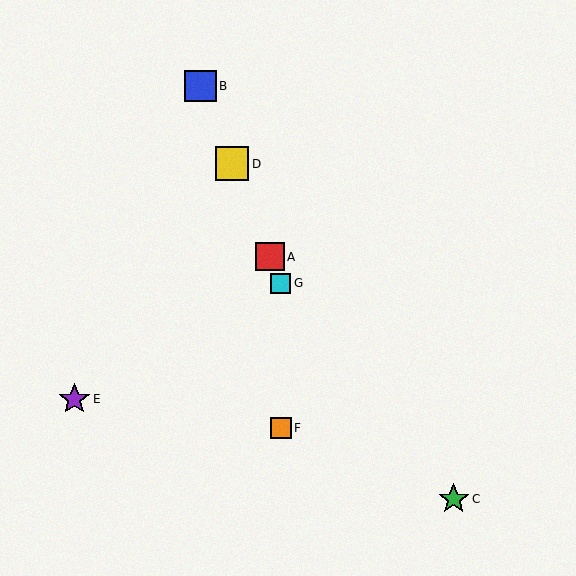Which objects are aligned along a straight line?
Objects A, B, D, G are aligned along a straight line.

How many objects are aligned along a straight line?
4 objects (A, B, D, G) are aligned along a straight line.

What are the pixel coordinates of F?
Object F is at (281, 428).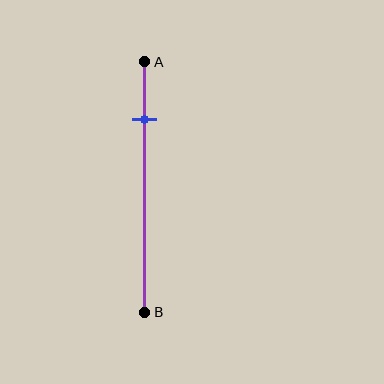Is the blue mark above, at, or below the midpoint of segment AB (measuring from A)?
The blue mark is above the midpoint of segment AB.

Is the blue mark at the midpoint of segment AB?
No, the mark is at about 25% from A, not at the 50% midpoint.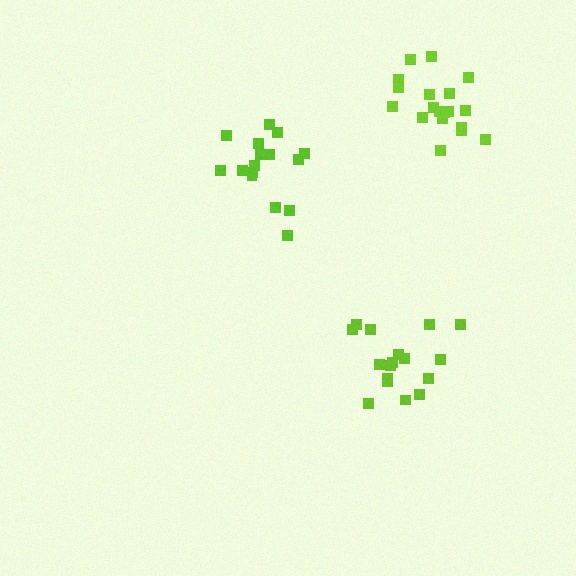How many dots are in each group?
Group 1: 16 dots, Group 2: 17 dots, Group 3: 19 dots (52 total).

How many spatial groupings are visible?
There are 3 spatial groupings.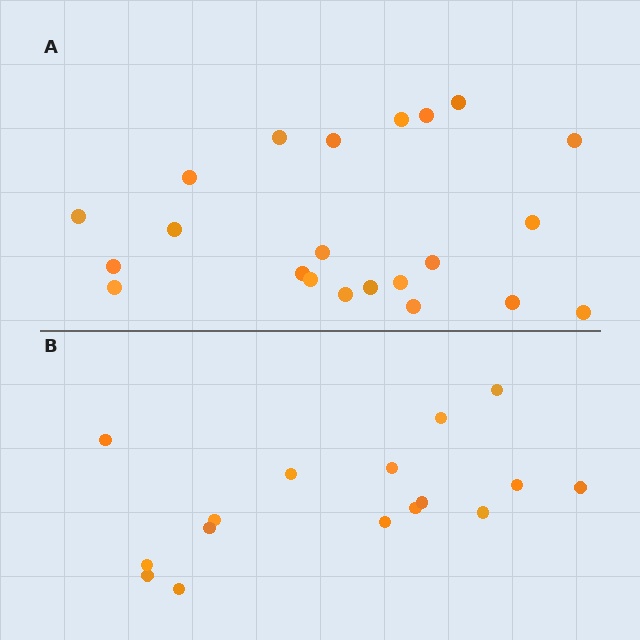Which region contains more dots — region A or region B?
Region A (the top region) has more dots.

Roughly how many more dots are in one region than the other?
Region A has about 6 more dots than region B.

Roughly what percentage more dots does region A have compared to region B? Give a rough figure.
About 40% more.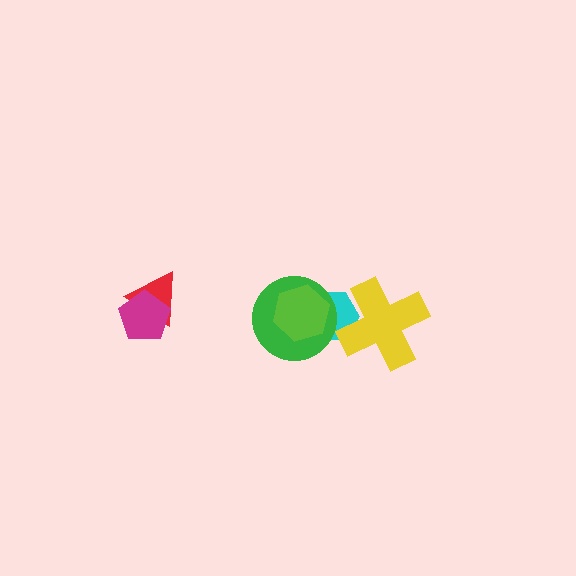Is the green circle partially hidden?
Yes, it is partially covered by another shape.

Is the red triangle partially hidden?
Yes, it is partially covered by another shape.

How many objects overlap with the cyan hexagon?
3 objects overlap with the cyan hexagon.